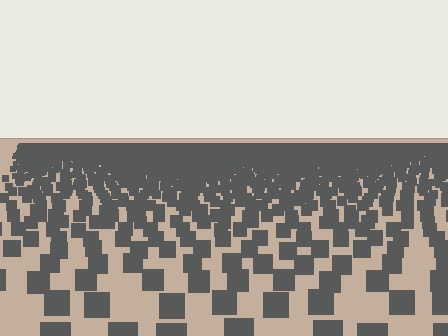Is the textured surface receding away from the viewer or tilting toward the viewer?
The surface is receding away from the viewer. Texture elements get smaller and denser toward the top.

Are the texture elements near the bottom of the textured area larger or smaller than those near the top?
Larger. Near the bottom, elements are closer to the viewer and appear at a bigger on-screen size.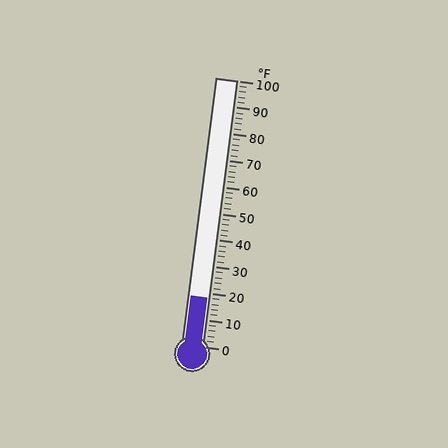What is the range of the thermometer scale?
The thermometer scale ranges from 0°F to 100°F.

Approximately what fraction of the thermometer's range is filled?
The thermometer is filled to approximately 20% of its range.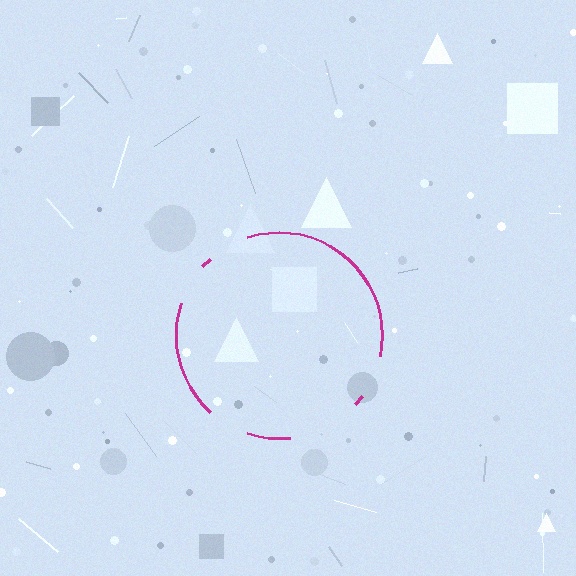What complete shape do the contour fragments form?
The contour fragments form a circle.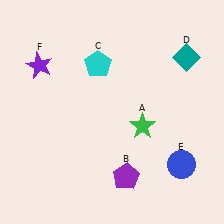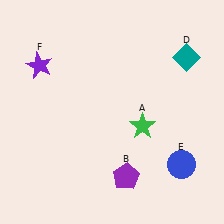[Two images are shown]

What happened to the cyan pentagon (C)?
The cyan pentagon (C) was removed in Image 2. It was in the top-left area of Image 1.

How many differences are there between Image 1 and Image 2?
There is 1 difference between the two images.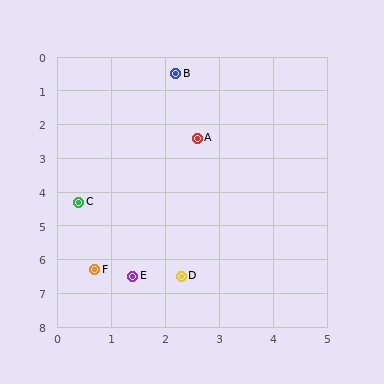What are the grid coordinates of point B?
Point B is at approximately (2.2, 0.5).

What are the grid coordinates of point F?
Point F is at approximately (0.7, 6.3).